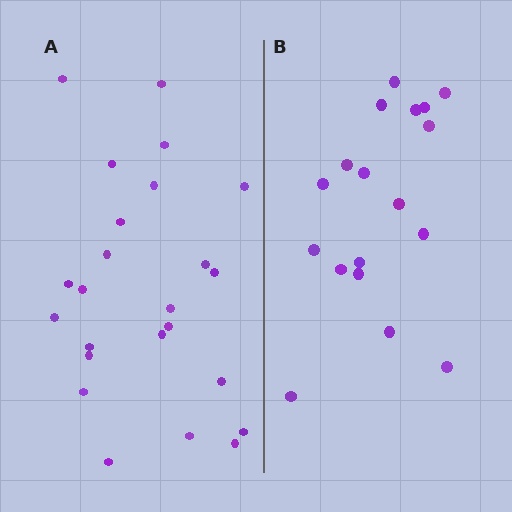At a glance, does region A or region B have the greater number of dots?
Region A (the left region) has more dots.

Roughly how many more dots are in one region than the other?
Region A has about 6 more dots than region B.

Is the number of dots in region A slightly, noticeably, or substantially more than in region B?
Region A has noticeably more, but not dramatically so. The ratio is roughly 1.3 to 1.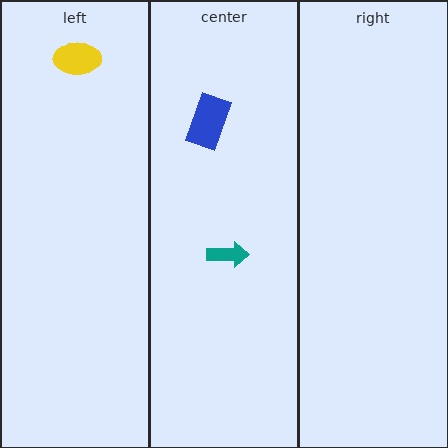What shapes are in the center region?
The blue rectangle, the teal arrow.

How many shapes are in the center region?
2.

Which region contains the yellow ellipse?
The left region.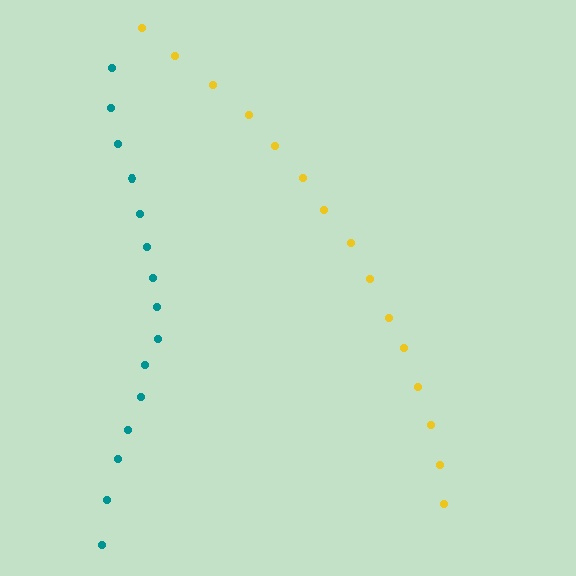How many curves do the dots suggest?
There are 2 distinct paths.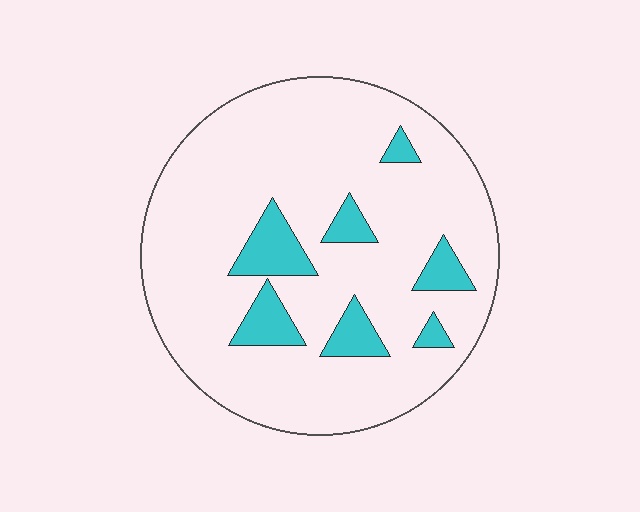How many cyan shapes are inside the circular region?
7.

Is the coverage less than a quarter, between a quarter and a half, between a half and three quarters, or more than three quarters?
Less than a quarter.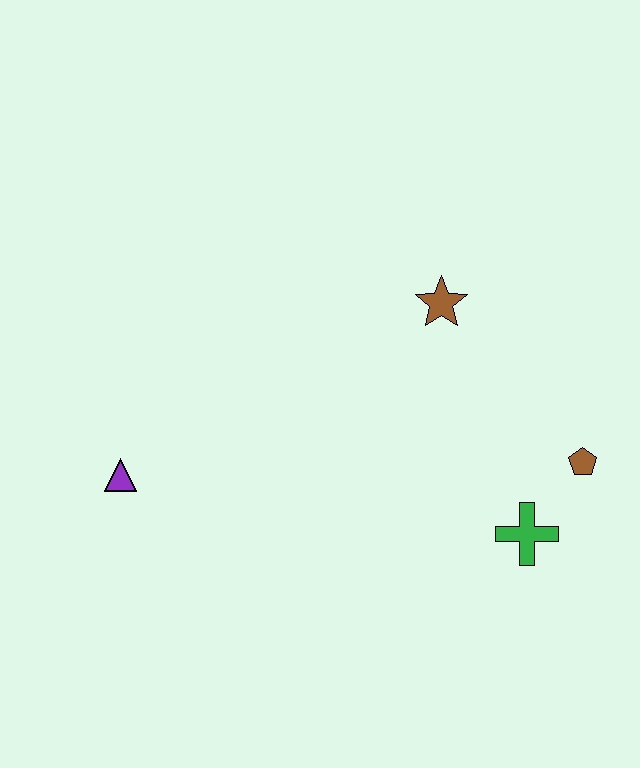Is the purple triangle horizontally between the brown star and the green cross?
No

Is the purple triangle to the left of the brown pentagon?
Yes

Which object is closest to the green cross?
The brown pentagon is closest to the green cross.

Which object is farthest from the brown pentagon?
The purple triangle is farthest from the brown pentagon.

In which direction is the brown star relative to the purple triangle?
The brown star is to the right of the purple triangle.